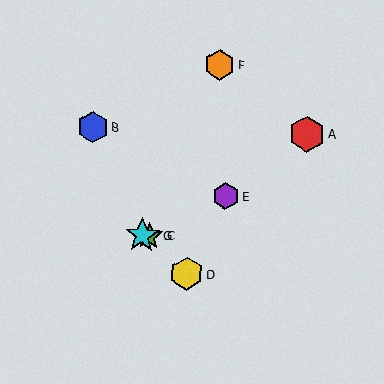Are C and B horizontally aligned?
No, C is at y≈236 and B is at y≈127.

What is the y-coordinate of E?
Object E is at y≈196.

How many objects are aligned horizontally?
2 objects (C, G) are aligned horizontally.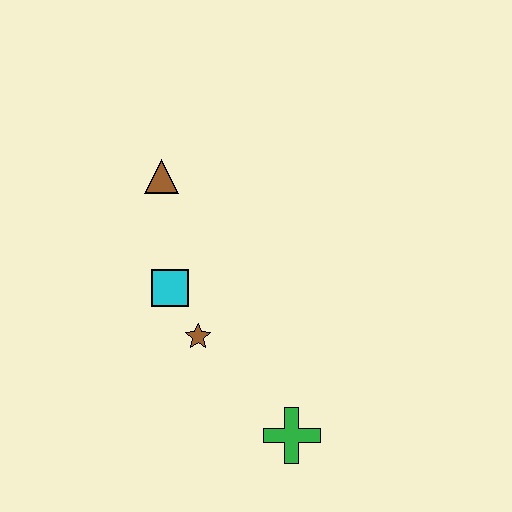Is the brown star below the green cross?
No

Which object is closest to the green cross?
The brown star is closest to the green cross.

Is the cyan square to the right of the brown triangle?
Yes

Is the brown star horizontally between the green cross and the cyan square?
Yes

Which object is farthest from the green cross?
The brown triangle is farthest from the green cross.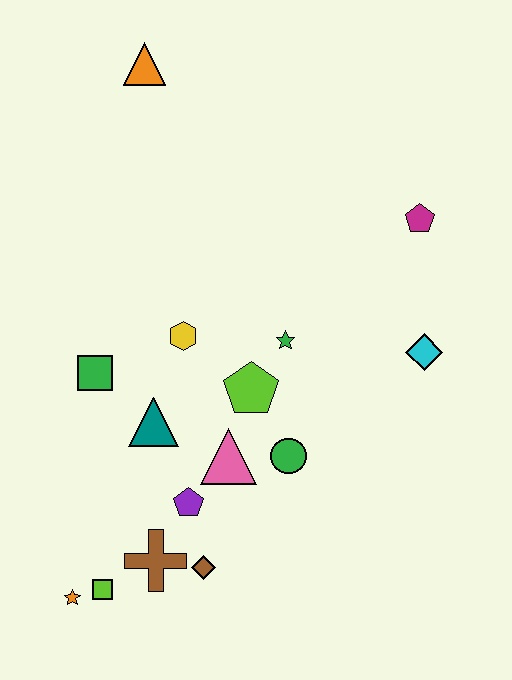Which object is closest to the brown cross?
The brown diamond is closest to the brown cross.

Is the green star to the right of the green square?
Yes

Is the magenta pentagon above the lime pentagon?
Yes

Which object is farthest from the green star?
The orange star is farthest from the green star.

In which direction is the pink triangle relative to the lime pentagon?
The pink triangle is below the lime pentagon.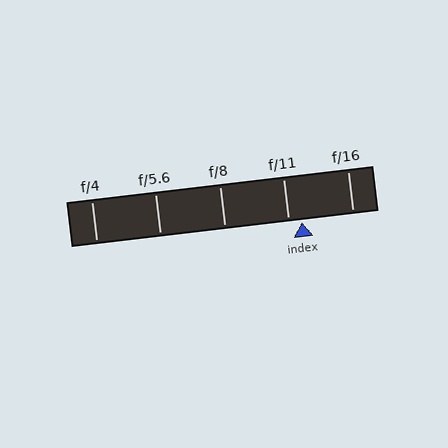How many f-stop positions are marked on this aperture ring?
There are 5 f-stop positions marked.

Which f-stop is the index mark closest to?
The index mark is closest to f/11.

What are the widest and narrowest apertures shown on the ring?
The widest aperture shown is f/4 and the narrowest is f/16.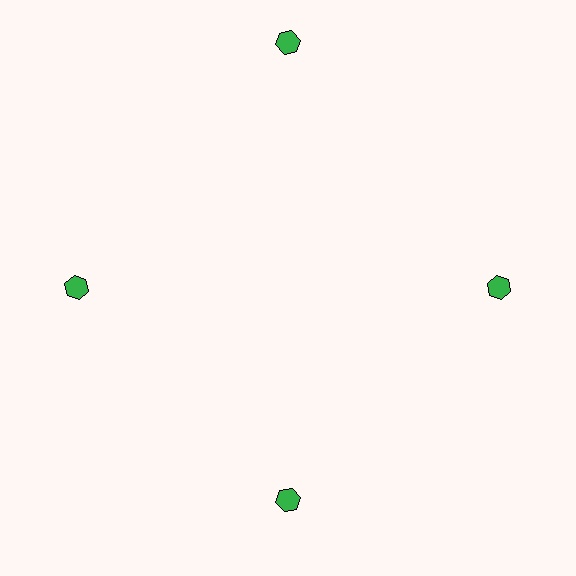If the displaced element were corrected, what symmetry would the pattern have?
It would have 4-fold rotational symmetry — the pattern would map onto itself every 90 degrees.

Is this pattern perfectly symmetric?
No. The 4 green hexagons are arranged in a ring, but one element near the 12 o'clock position is pushed outward from the center, breaking the 4-fold rotational symmetry.